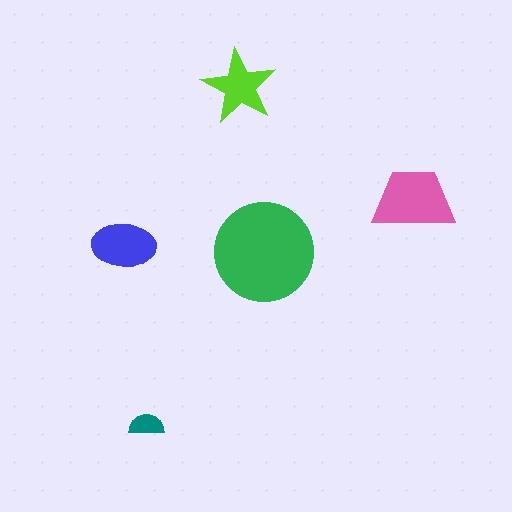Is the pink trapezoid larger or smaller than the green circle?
Smaller.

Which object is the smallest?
The teal semicircle.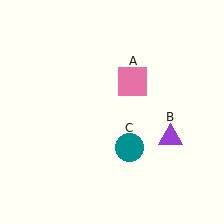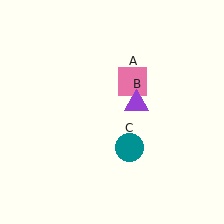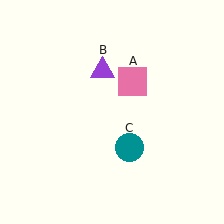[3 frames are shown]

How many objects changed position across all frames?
1 object changed position: purple triangle (object B).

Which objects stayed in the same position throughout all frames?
Pink square (object A) and teal circle (object C) remained stationary.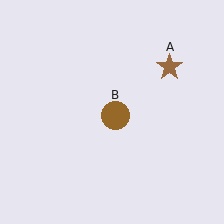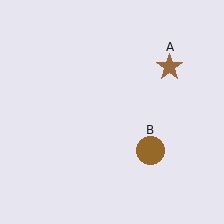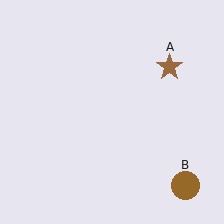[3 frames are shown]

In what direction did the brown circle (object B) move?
The brown circle (object B) moved down and to the right.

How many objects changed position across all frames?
1 object changed position: brown circle (object B).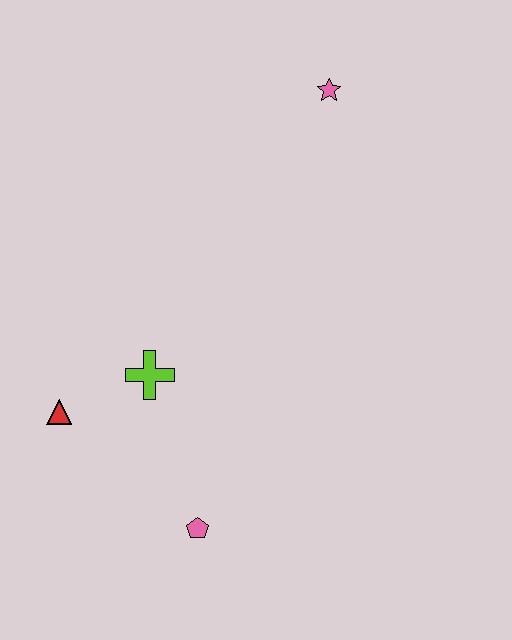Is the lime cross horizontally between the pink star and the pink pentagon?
No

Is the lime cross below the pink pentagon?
No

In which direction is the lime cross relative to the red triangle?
The lime cross is to the right of the red triangle.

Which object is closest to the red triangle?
The lime cross is closest to the red triangle.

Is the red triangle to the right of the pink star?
No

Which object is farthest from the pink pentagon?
The pink star is farthest from the pink pentagon.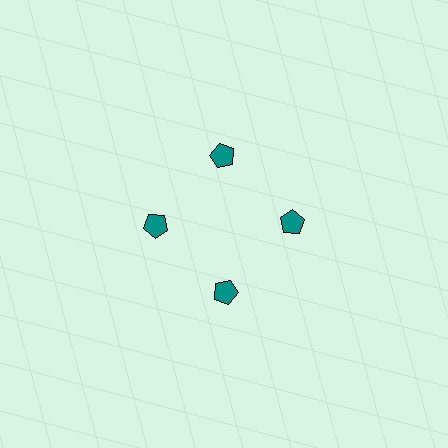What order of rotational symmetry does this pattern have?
This pattern has 4-fold rotational symmetry.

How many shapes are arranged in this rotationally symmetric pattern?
There are 4 shapes, arranged in 4 groups of 1.